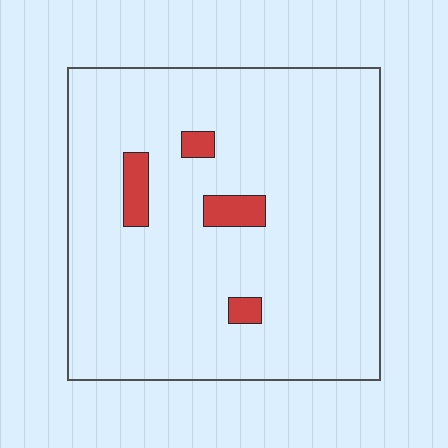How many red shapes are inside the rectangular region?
4.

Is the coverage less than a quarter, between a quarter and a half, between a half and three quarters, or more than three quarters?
Less than a quarter.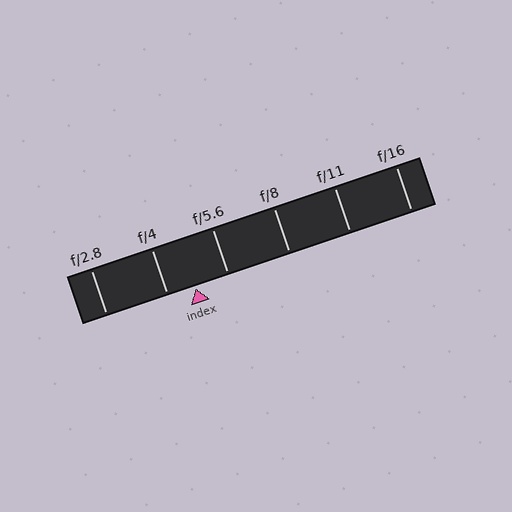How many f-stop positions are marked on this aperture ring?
There are 6 f-stop positions marked.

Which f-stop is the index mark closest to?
The index mark is closest to f/4.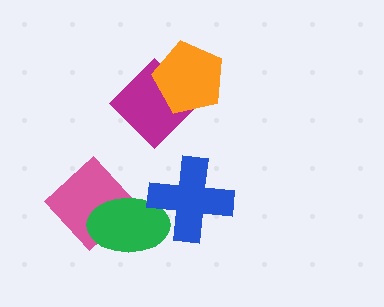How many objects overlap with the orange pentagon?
1 object overlaps with the orange pentagon.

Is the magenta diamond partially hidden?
Yes, it is partially covered by another shape.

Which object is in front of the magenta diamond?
The orange pentagon is in front of the magenta diamond.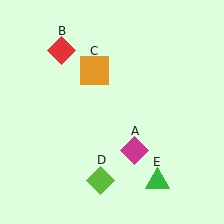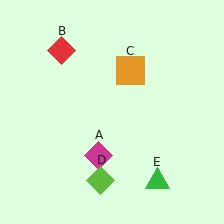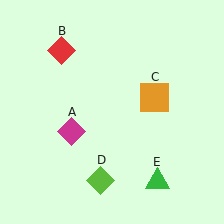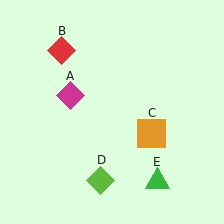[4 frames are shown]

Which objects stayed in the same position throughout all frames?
Red diamond (object B) and lime diamond (object D) and green triangle (object E) remained stationary.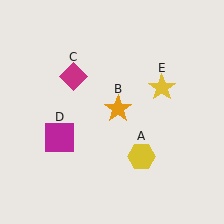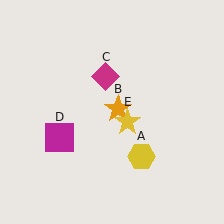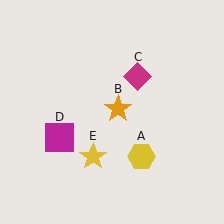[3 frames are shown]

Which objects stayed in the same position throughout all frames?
Yellow hexagon (object A) and orange star (object B) and magenta square (object D) remained stationary.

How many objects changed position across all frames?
2 objects changed position: magenta diamond (object C), yellow star (object E).